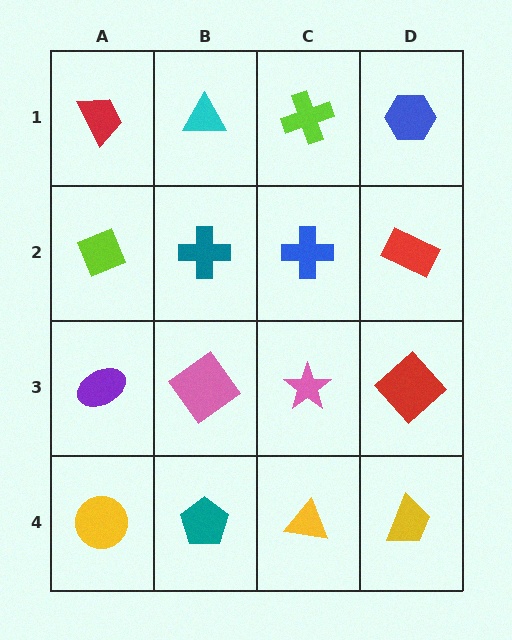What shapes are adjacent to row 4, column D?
A red diamond (row 3, column D), a yellow triangle (row 4, column C).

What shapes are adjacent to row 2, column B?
A cyan triangle (row 1, column B), a pink diamond (row 3, column B), a lime diamond (row 2, column A), a blue cross (row 2, column C).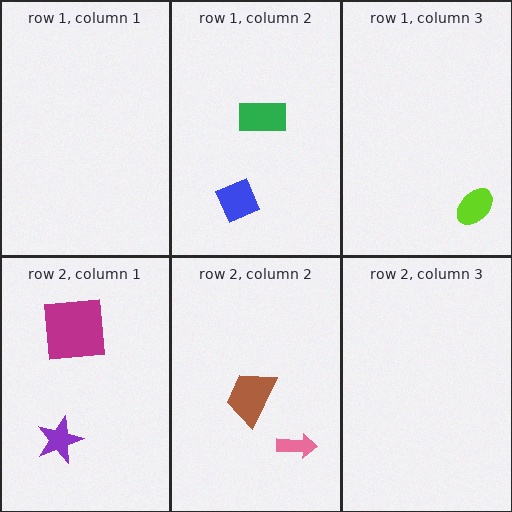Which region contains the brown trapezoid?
The row 2, column 2 region.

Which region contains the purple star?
The row 2, column 1 region.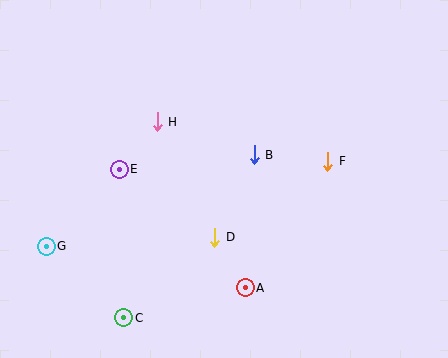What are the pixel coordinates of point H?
Point H is at (157, 122).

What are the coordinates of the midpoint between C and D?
The midpoint between C and D is at (169, 277).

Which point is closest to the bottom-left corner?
Point G is closest to the bottom-left corner.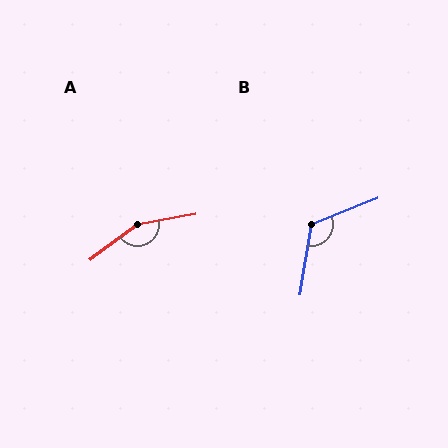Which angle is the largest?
A, at approximately 153 degrees.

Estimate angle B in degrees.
Approximately 121 degrees.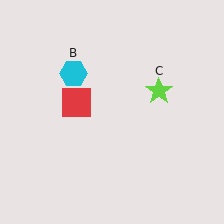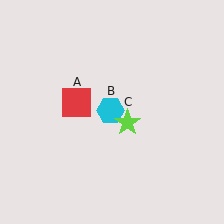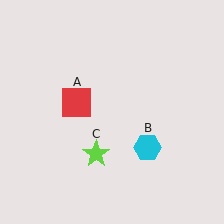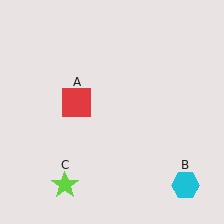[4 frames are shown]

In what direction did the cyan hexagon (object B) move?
The cyan hexagon (object B) moved down and to the right.